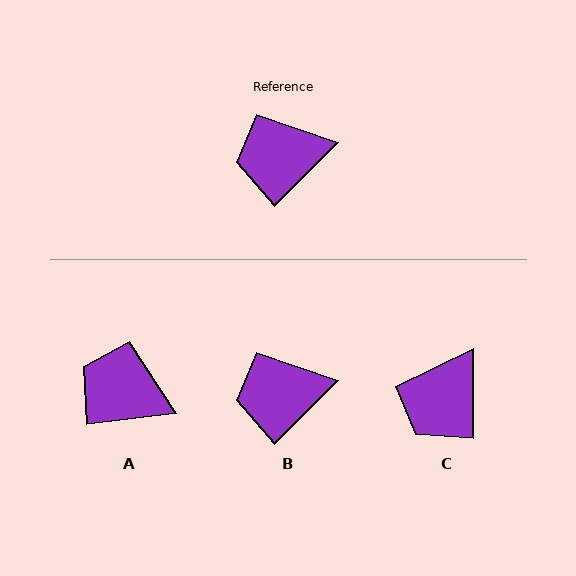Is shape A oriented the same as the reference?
No, it is off by about 38 degrees.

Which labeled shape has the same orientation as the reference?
B.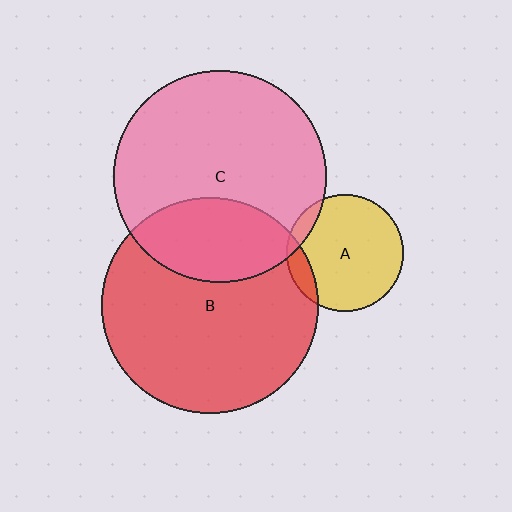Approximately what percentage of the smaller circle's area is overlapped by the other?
Approximately 30%.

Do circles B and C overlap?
Yes.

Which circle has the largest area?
Circle B (red).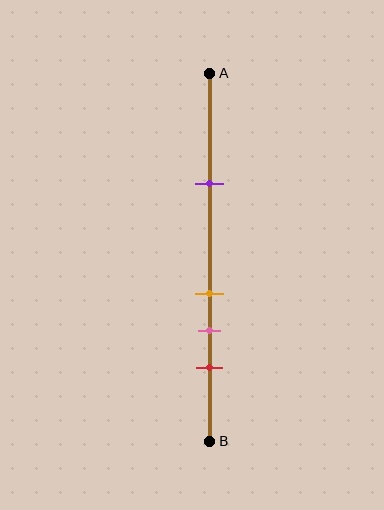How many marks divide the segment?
There are 4 marks dividing the segment.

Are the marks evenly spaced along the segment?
No, the marks are not evenly spaced.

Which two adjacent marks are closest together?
The orange and pink marks are the closest adjacent pair.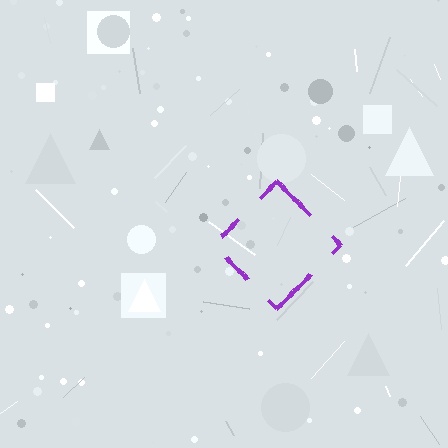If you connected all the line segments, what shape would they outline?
They would outline a diamond.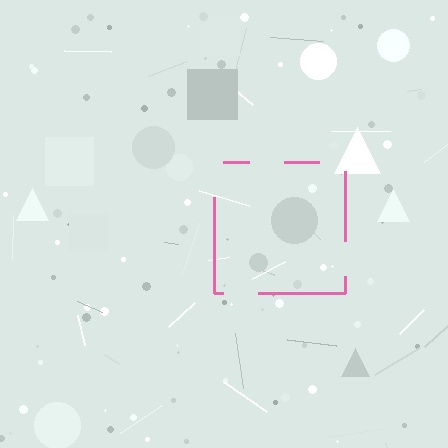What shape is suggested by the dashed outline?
The dashed outline suggests a square.